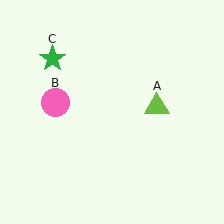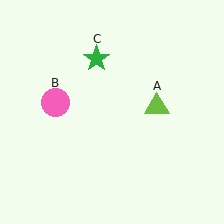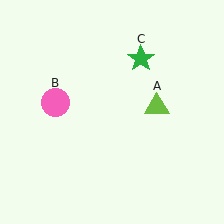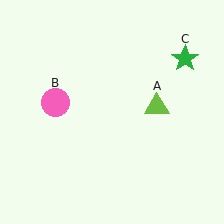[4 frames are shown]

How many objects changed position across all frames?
1 object changed position: green star (object C).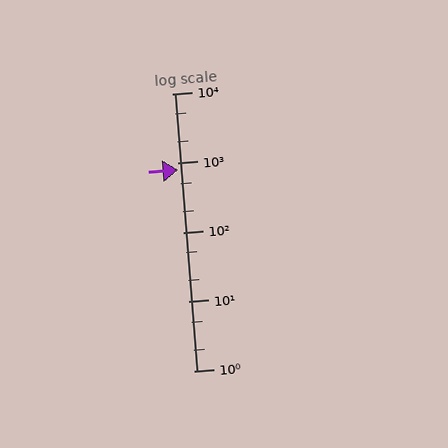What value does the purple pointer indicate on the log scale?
The pointer indicates approximately 800.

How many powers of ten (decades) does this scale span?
The scale spans 4 decades, from 1 to 10000.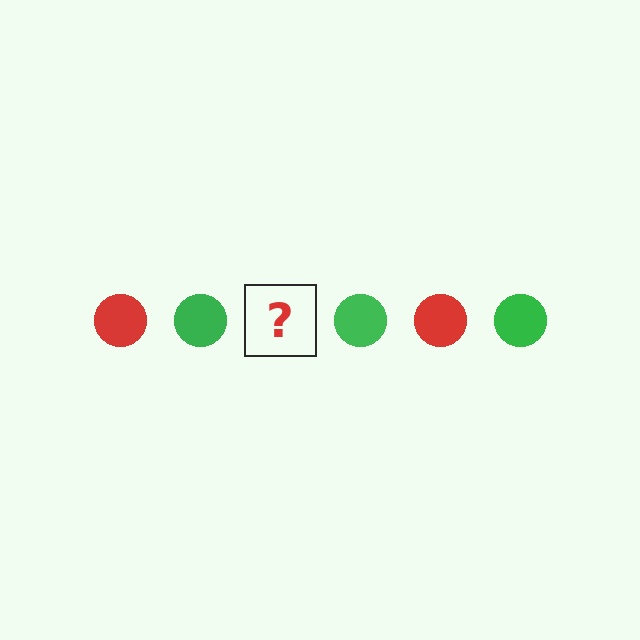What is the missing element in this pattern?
The missing element is a red circle.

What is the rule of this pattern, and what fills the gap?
The rule is that the pattern cycles through red, green circles. The gap should be filled with a red circle.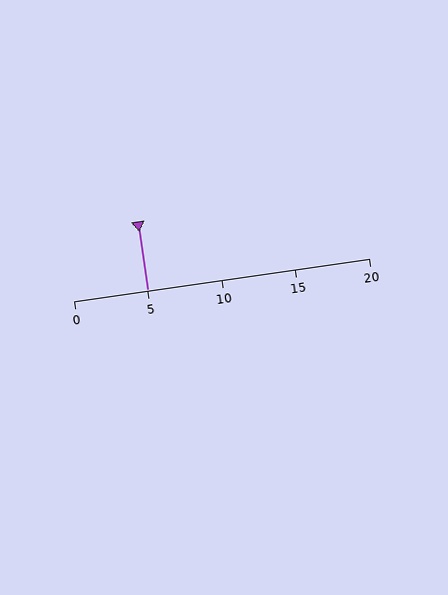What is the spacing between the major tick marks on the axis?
The major ticks are spaced 5 apart.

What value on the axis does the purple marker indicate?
The marker indicates approximately 5.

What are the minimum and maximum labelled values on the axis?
The axis runs from 0 to 20.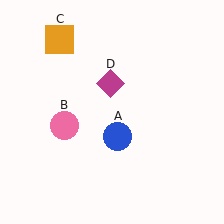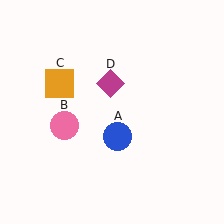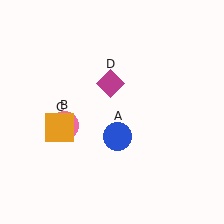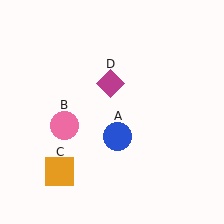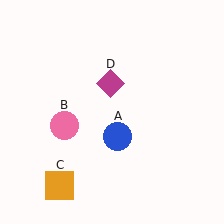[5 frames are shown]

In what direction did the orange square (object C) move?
The orange square (object C) moved down.